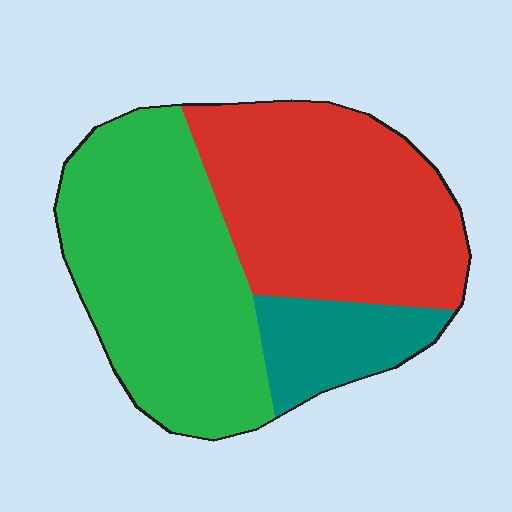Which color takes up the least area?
Teal, at roughly 15%.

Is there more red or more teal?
Red.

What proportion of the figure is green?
Green covers 45% of the figure.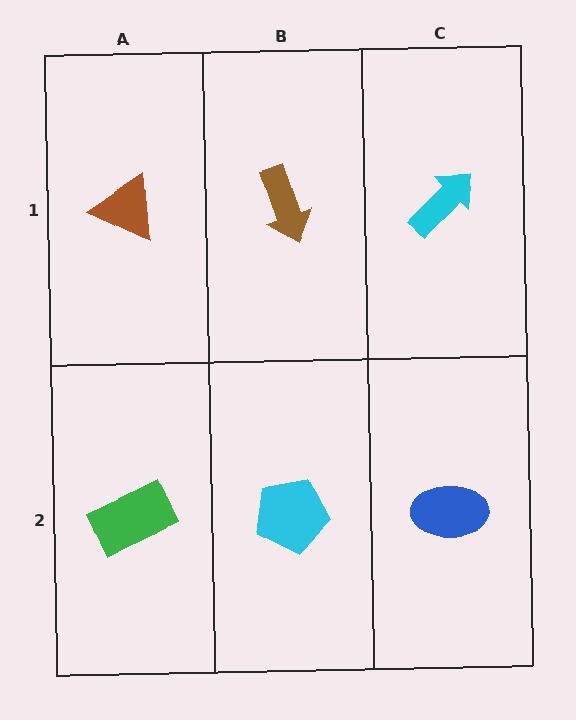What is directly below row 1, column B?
A cyan pentagon.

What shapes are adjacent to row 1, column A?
A green rectangle (row 2, column A), a brown arrow (row 1, column B).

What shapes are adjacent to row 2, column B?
A brown arrow (row 1, column B), a green rectangle (row 2, column A), a blue ellipse (row 2, column C).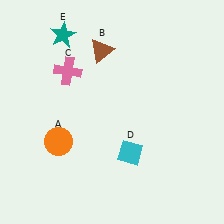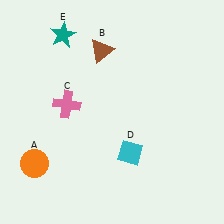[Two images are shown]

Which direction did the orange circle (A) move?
The orange circle (A) moved left.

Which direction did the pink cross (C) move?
The pink cross (C) moved down.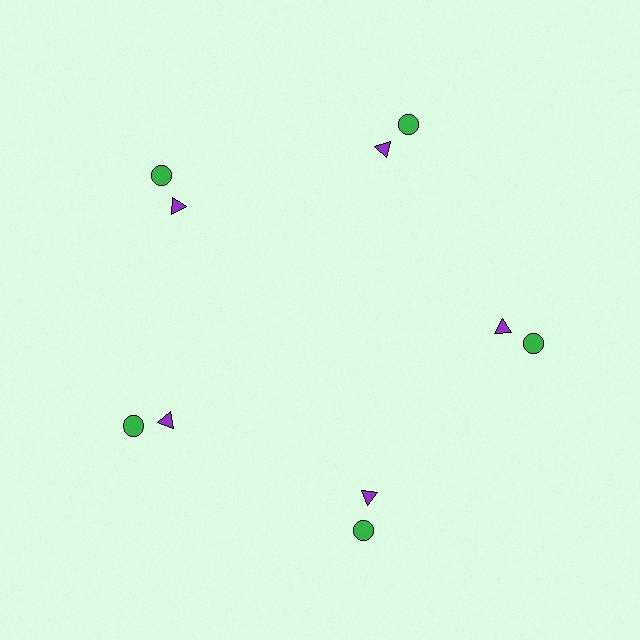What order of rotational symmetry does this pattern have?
This pattern has 5-fold rotational symmetry.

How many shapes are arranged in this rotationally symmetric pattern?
There are 10 shapes, arranged in 5 groups of 2.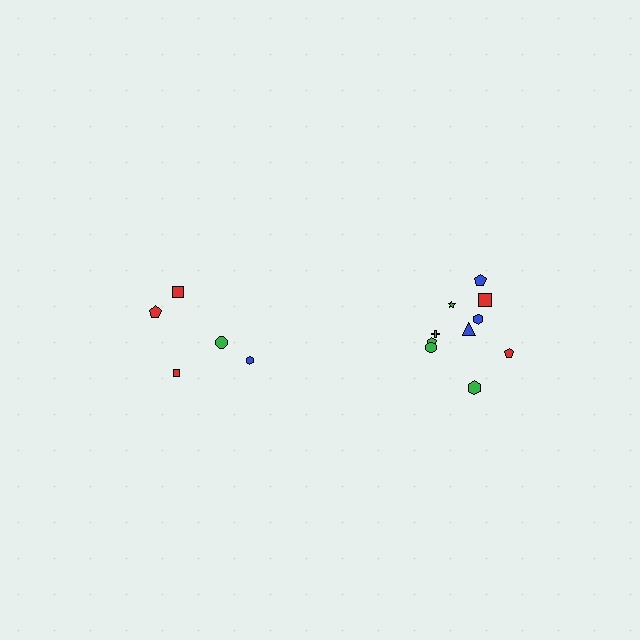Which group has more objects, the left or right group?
The right group.